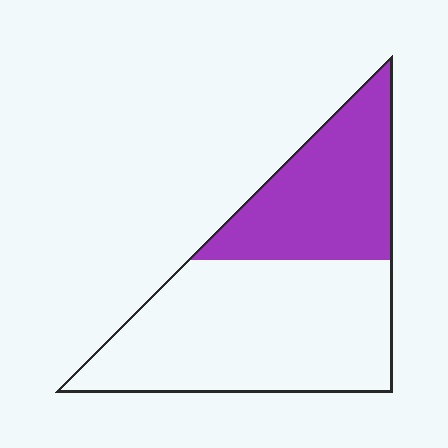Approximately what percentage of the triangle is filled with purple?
Approximately 35%.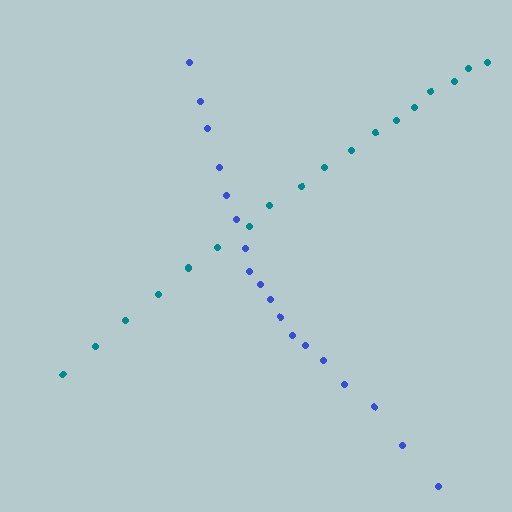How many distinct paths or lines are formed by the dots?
There are 2 distinct paths.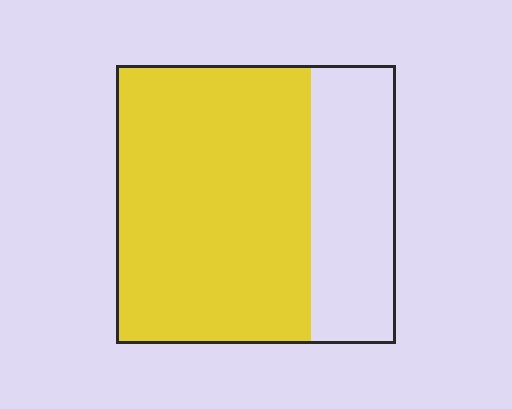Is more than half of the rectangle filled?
Yes.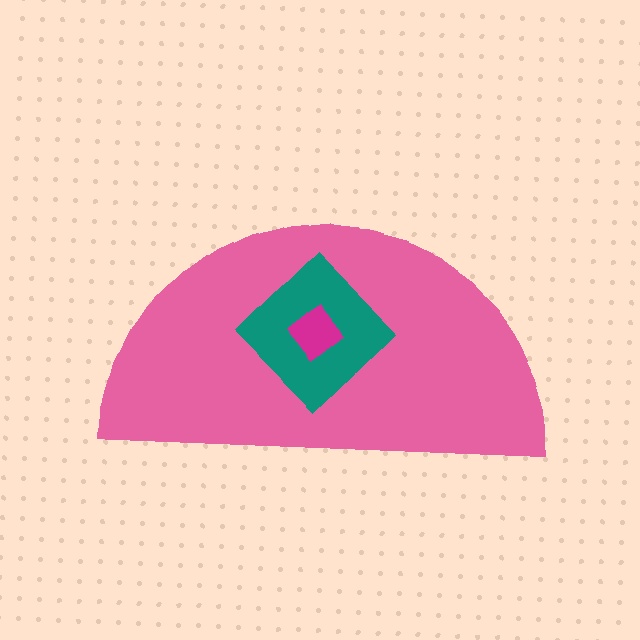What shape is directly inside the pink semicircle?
The teal diamond.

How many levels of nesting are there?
3.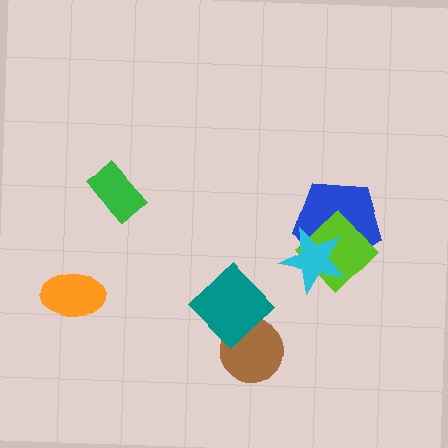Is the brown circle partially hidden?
Yes, it is partially covered by another shape.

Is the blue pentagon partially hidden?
Yes, it is partially covered by another shape.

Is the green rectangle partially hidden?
No, no other shape covers it.